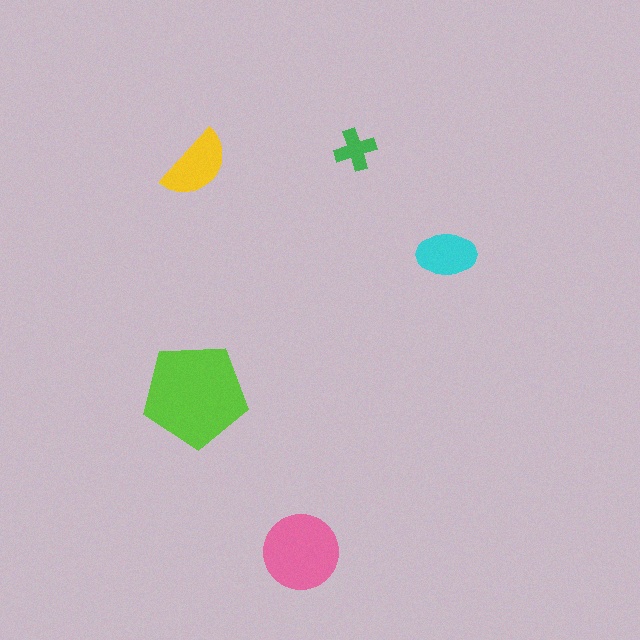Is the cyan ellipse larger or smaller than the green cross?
Larger.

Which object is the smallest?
The green cross.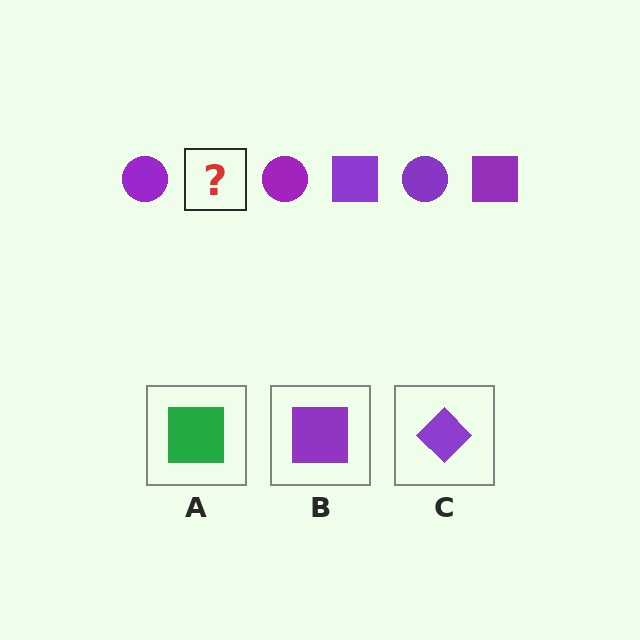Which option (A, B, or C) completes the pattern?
B.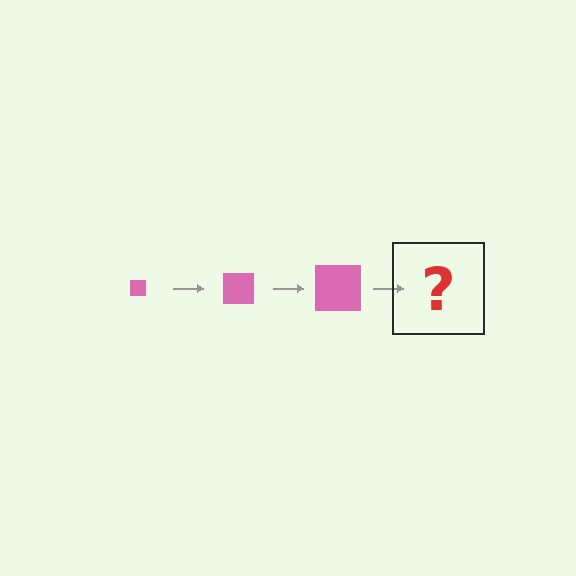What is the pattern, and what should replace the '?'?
The pattern is that the square gets progressively larger each step. The '?' should be a pink square, larger than the previous one.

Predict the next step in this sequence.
The next step is a pink square, larger than the previous one.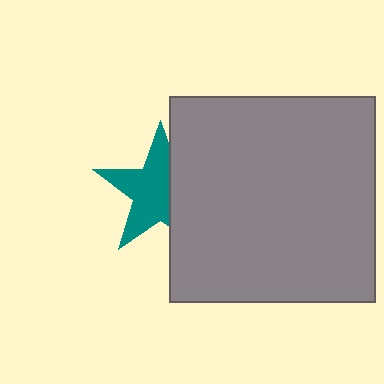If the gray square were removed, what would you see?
You would see the complete teal star.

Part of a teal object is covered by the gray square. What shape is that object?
It is a star.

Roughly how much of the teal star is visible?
About half of it is visible (roughly 64%).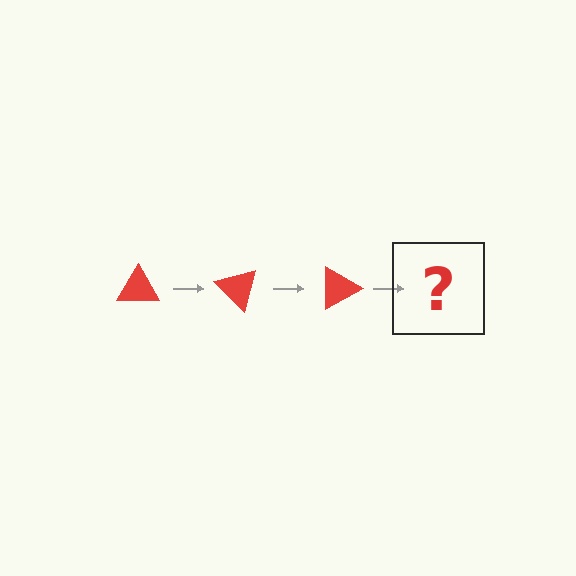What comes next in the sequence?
The next element should be a red triangle rotated 135 degrees.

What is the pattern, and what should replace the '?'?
The pattern is that the triangle rotates 45 degrees each step. The '?' should be a red triangle rotated 135 degrees.